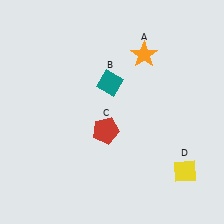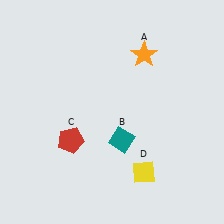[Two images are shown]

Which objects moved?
The objects that moved are: the teal diamond (B), the red pentagon (C), the yellow diamond (D).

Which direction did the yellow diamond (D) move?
The yellow diamond (D) moved left.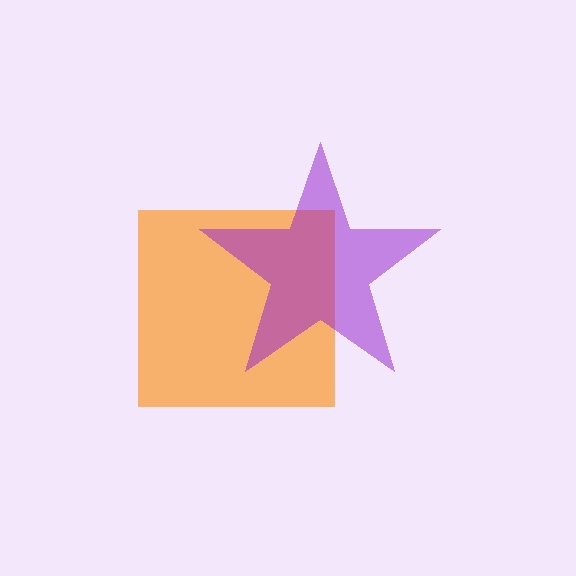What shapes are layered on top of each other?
The layered shapes are: an orange square, a purple star.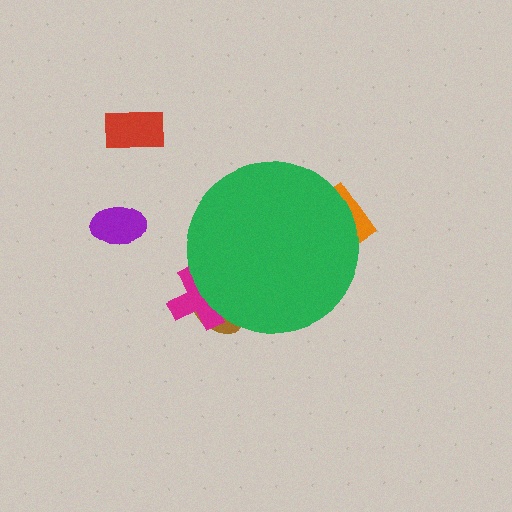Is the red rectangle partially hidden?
No, the red rectangle is fully visible.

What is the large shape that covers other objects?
A green circle.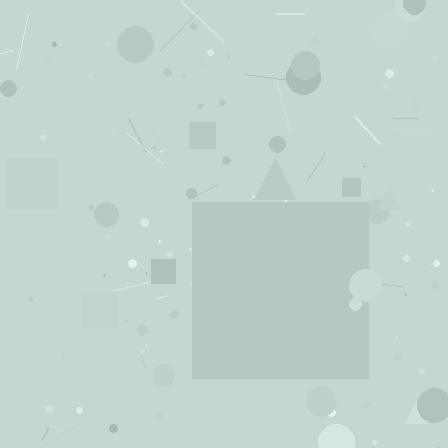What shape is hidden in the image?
A square is hidden in the image.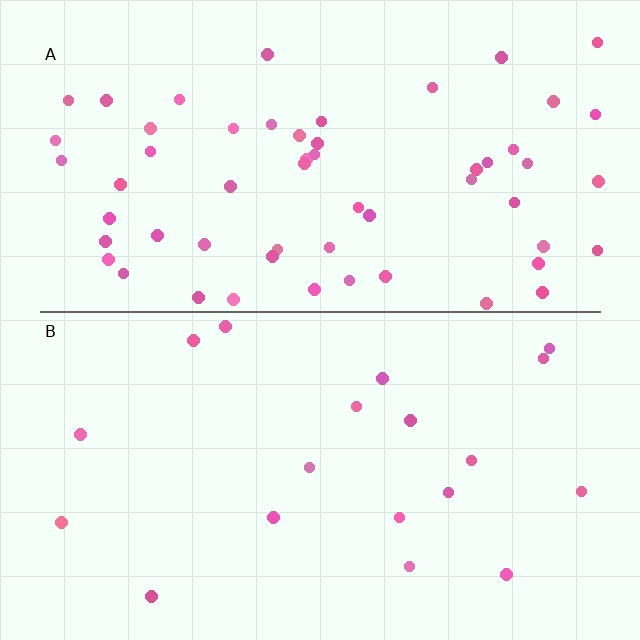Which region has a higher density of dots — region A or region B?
A (the top).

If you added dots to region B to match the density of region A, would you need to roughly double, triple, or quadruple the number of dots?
Approximately triple.